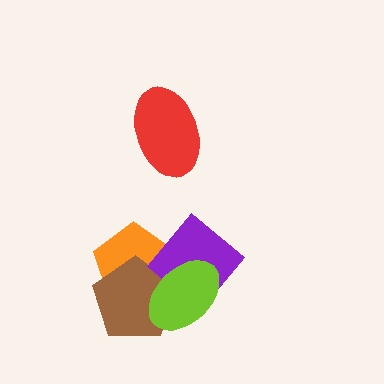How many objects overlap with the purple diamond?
2 objects overlap with the purple diamond.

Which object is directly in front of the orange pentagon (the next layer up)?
The brown pentagon is directly in front of the orange pentagon.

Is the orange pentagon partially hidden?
Yes, it is partially covered by another shape.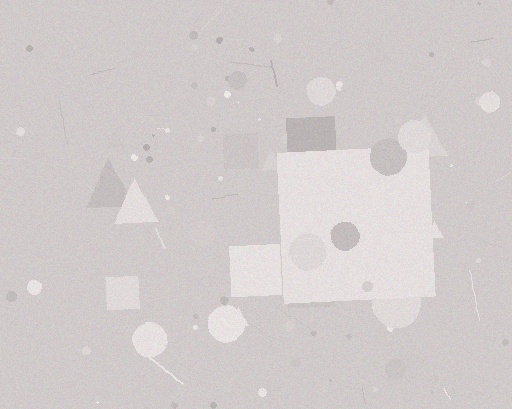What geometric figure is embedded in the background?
A square is embedded in the background.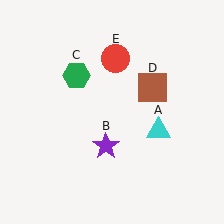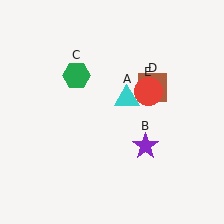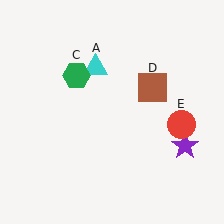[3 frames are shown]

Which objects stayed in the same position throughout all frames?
Green hexagon (object C) and brown square (object D) remained stationary.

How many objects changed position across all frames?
3 objects changed position: cyan triangle (object A), purple star (object B), red circle (object E).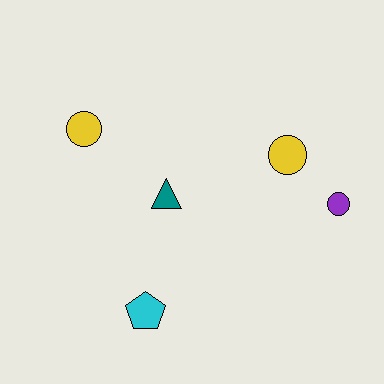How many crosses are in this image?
There are no crosses.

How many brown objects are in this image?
There are no brown objects.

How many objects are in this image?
There are 5 objects.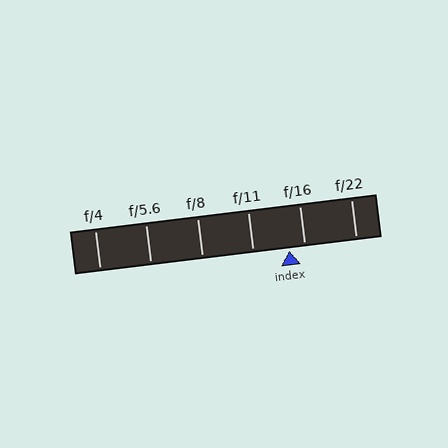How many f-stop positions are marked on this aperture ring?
There are 6 f-stop positions marked.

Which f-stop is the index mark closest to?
The index mark is closest to f/16.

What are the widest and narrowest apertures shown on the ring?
The widest aperture shown is f/4 and the narrowest is f/22.